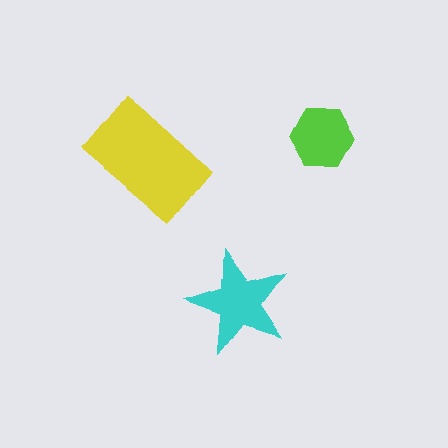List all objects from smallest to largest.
The lime hexagon, the cyan star, the yellow rectangle.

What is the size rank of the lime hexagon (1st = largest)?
3rd.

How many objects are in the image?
There are 3 objects in the image.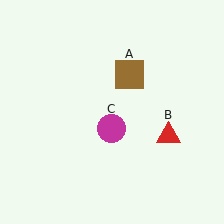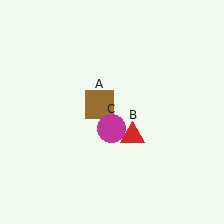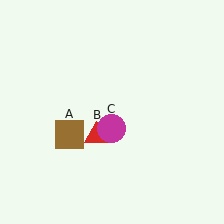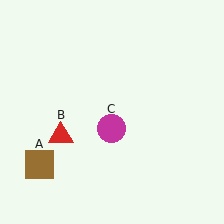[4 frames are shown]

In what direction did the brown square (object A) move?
The brown square (object A) moved down and to the left.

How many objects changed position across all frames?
2 objects changed position: brown square (object A), red triangle (object B).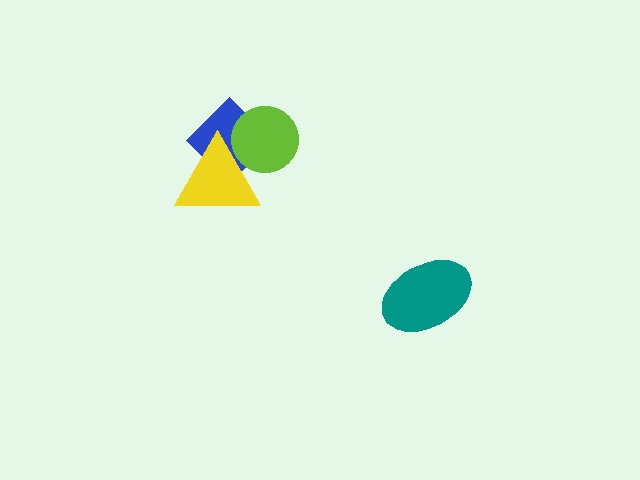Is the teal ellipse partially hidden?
No, no other shape covers it.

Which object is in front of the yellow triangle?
The lime circle is in front of the yellow triangle.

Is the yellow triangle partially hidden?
Yes, it is partially covered by another shape.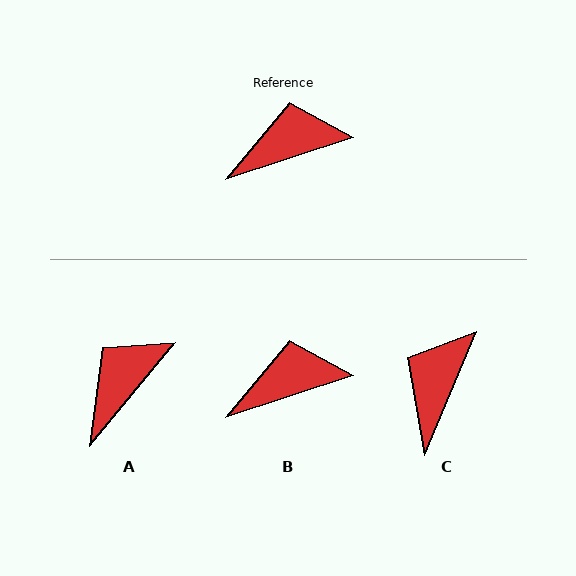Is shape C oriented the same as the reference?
No, it is off by about 50 degrees.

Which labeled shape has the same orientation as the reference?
B.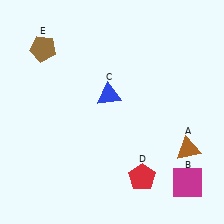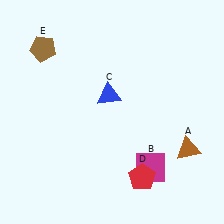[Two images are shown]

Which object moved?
The magenta square (B) moved left.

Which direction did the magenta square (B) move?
The magenta square (B) moved left.